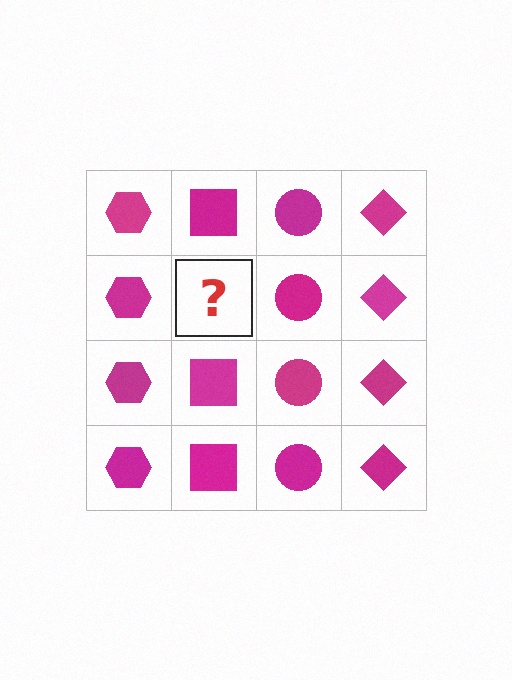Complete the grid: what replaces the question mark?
The question mark should be replaced with a magenta square.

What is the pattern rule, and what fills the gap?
The rule is that each column has a consistent shape. The gap should be filled with a magenta square.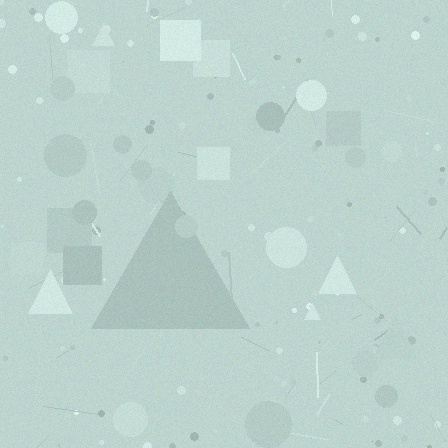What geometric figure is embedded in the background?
A triangle is embedded in the background.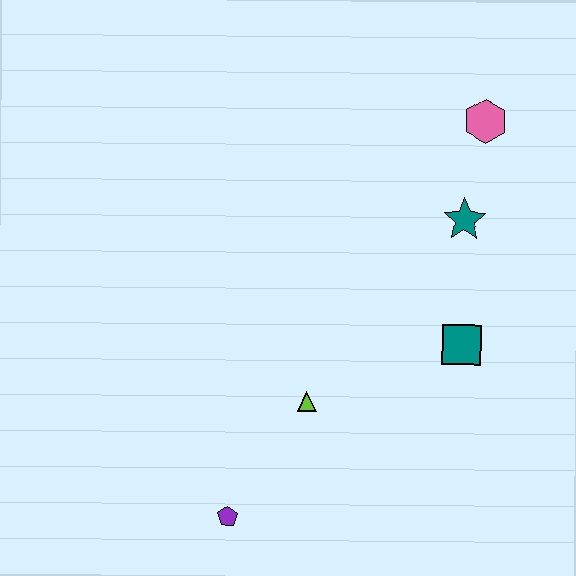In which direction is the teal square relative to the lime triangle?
The teal square is to the right of the lime triangle.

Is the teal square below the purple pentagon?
No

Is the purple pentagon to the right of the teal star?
No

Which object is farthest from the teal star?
The purple pentagon is farthest from the teal star.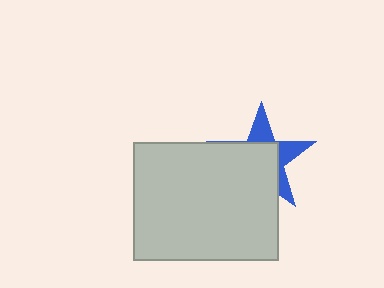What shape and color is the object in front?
The object in front is a light gray rectangle.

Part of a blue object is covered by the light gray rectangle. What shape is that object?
It is a star.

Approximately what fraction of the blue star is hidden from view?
Roughly 64% of the blue star is hidden behind the light gray rectangle.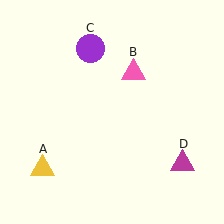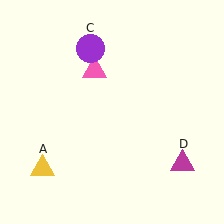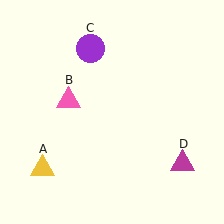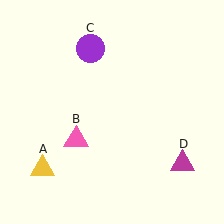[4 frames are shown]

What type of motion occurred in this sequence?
The pink triangle (object B) rotated counterclockwise around the center of the scene.